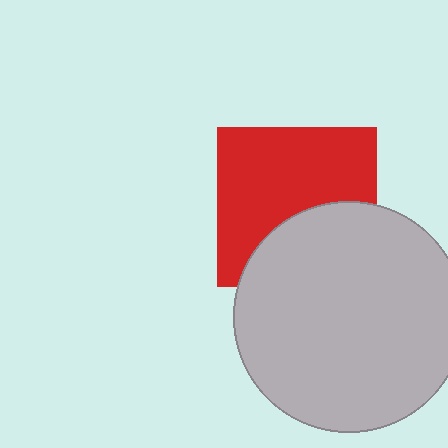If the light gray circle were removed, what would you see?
You would see the complete red square.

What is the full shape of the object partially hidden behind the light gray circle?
The partially hidden object is a red square.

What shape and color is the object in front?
The object in front is a light gray circle.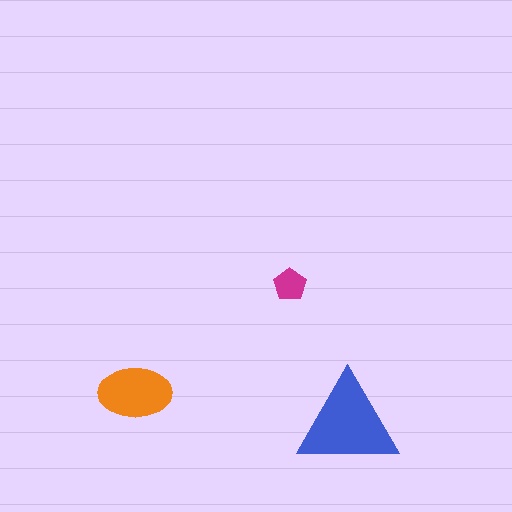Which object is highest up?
The magenta pentagon is topmost.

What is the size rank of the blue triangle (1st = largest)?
1st.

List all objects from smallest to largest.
The magenta pentagon, the orange ellipse, the blue triangle.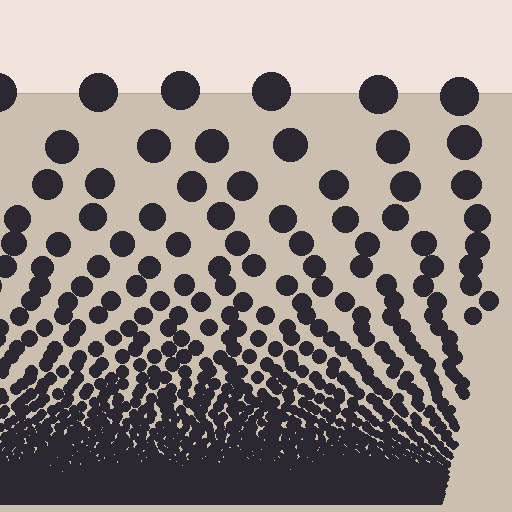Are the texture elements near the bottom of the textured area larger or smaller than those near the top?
Smaller. The gradient is inverted — elements near the bottom are smaller and denser.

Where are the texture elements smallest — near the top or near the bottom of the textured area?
Near the bottom.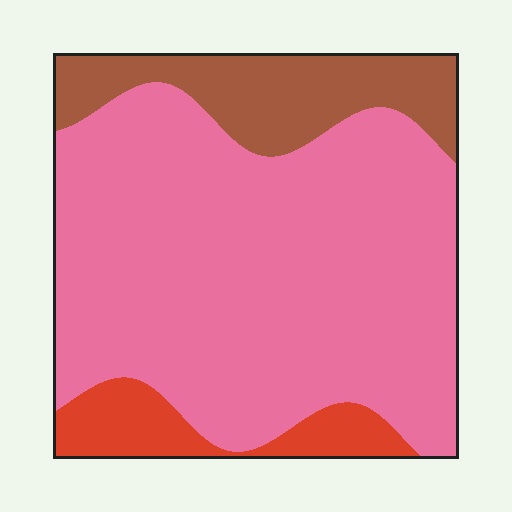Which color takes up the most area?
Pink, at roughly 75%.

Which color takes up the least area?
Red, at roughly 10%.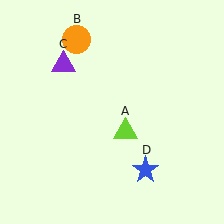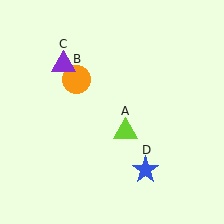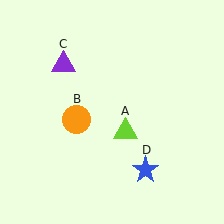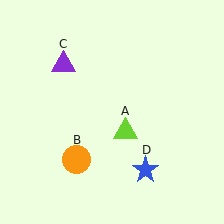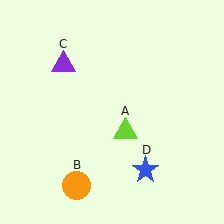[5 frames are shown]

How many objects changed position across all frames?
1 object changed position: orange circle (object B).